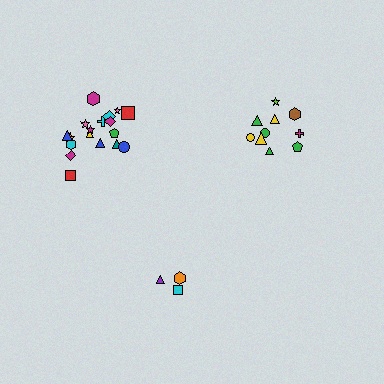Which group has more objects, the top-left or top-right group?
The top-left group.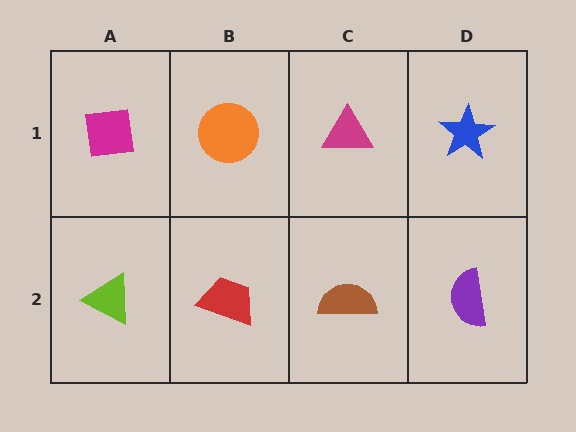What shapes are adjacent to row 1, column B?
A red trapezoid (row 2, column B), a magenta square (row 1, column A), a magenta triangle (row 1, column C).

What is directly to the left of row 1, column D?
A magenta triangle.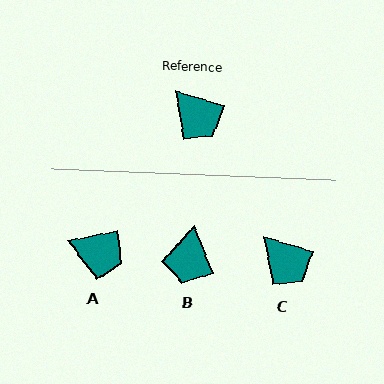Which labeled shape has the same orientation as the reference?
C.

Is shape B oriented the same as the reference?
No, it is off by about 52 degrees.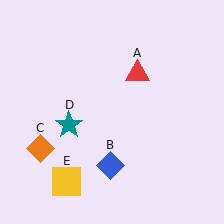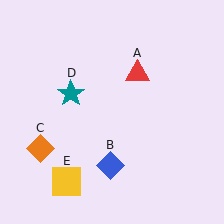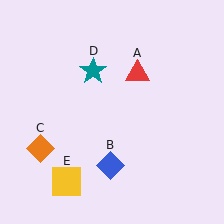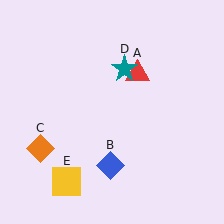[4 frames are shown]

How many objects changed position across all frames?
1 object changed position: teal star (object D).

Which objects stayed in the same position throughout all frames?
Red triangle (object A) and blue diamond (object B) and orange diamond (object C) and yellow square (object E) remained stationary.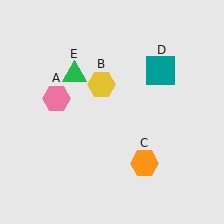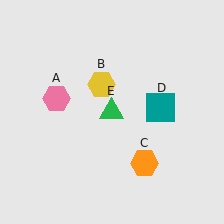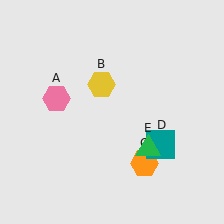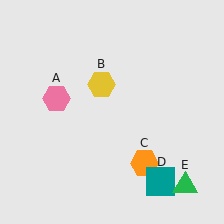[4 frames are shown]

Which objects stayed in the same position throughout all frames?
Pink hexagon (object A) and yellow hexagon (object B) and orange hexagon (object C) remained stationary.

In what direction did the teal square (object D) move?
The teal square (object D) moved down.